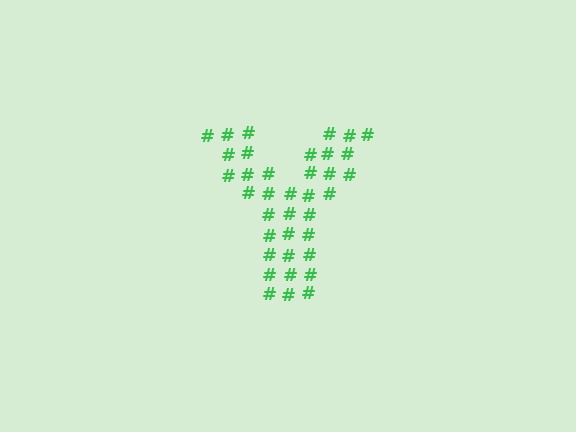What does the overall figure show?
The overall figure shows the letter Y.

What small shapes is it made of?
It is made of small hash symbols.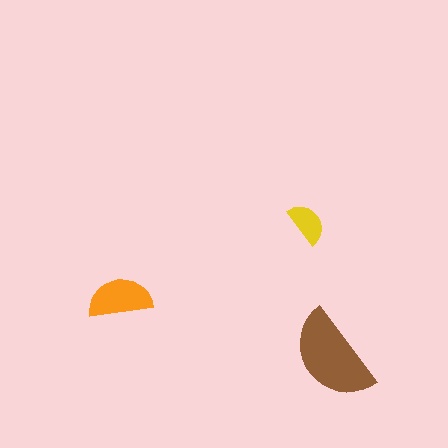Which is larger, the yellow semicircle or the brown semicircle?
The brown one.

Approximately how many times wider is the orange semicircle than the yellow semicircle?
About 1.5 times wider.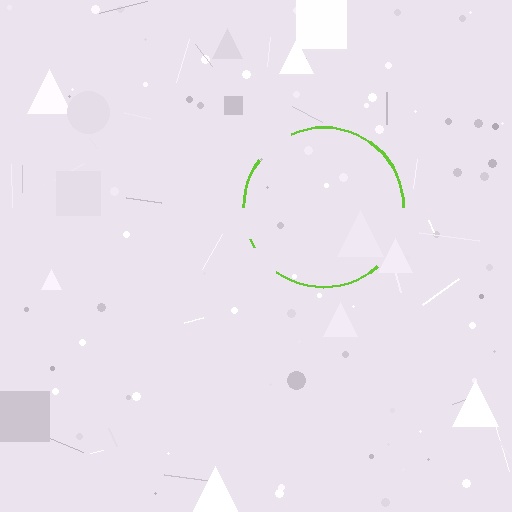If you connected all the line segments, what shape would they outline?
They would outline a circle.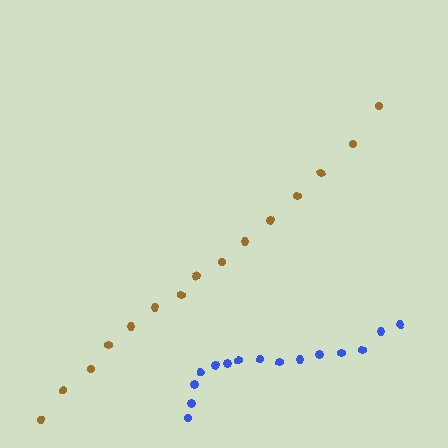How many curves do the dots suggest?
There are 2 distinct paths.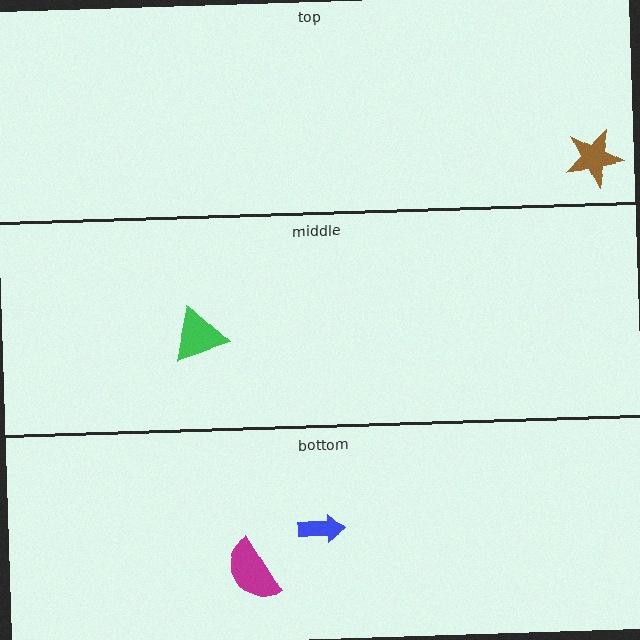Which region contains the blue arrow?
The bottom region.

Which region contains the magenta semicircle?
The bottom region.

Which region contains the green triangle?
The middle region.